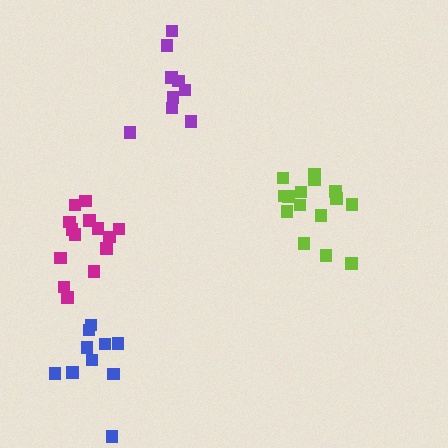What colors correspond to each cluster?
The clusters are colored: lime, purple, blue, magenta.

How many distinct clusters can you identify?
There are 4 distinct clusters.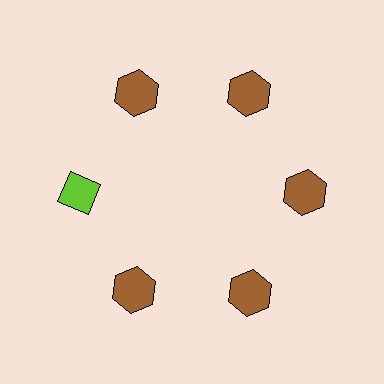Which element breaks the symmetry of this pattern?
The lime diamond at roughly the 9 o'clock position breaks the symmetry. All other shapes are brown hexagons.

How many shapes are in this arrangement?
There are 6 shapes arranged in a ring pattern.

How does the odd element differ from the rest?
It differs in both color (lime instead of brown) and shape (diamond instead of hexagon).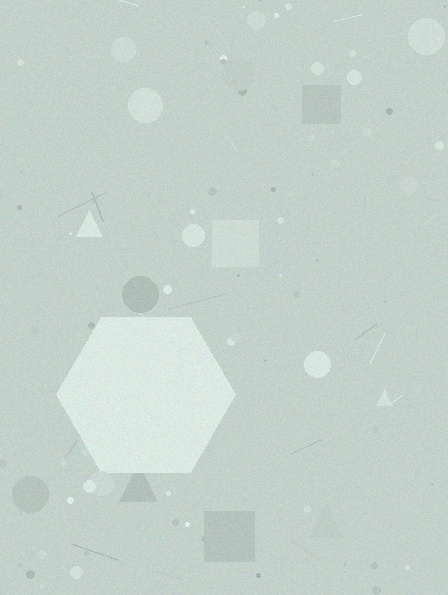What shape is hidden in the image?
A hexagon is hidden in the image.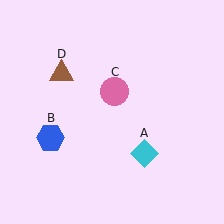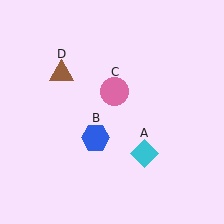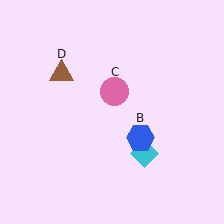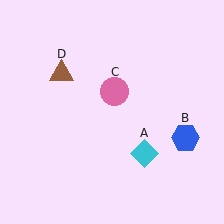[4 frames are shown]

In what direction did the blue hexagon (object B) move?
The blue hexagon (object B) moved right.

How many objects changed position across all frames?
1 object changed position: blue hexagon (object B).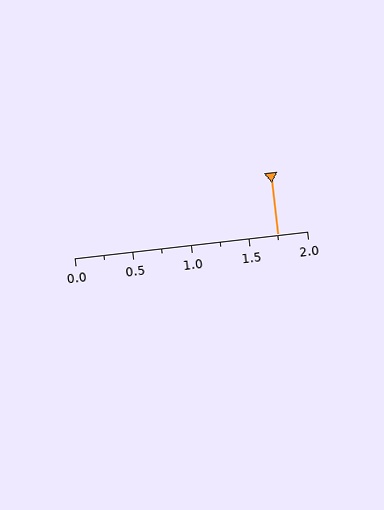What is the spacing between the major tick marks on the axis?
The major ticks are spaced 0.5 apart.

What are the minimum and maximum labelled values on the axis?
The axis runs from 0.0 to 2.0.